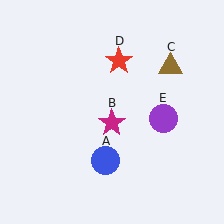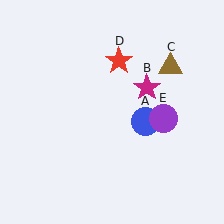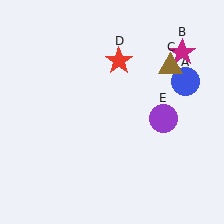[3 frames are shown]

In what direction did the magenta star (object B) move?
The magenta star (object B) moved up and to the right.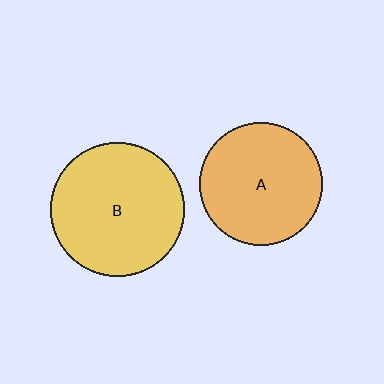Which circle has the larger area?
Circle B (yellow).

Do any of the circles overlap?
No, none of the circles overlap.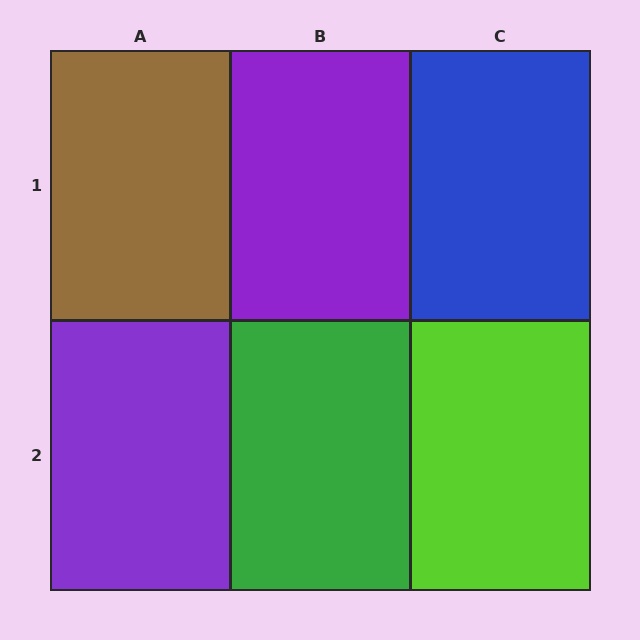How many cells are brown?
1 cell is brown.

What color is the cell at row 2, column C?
Lime.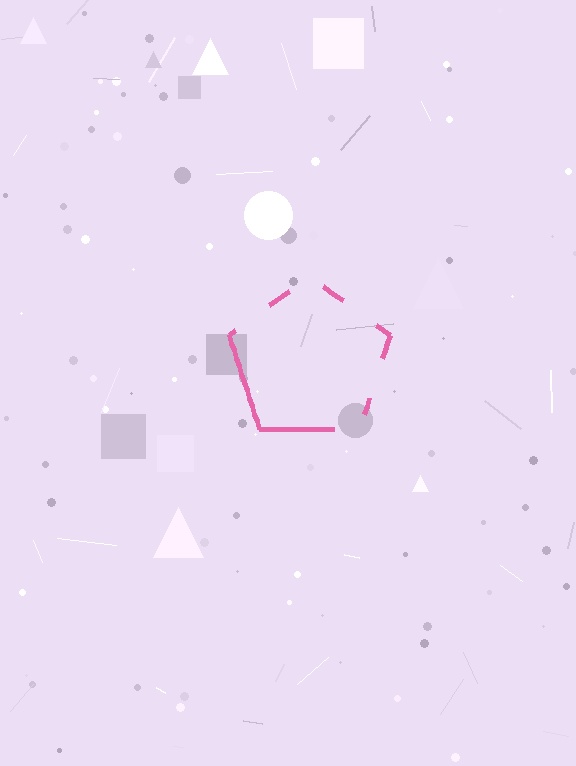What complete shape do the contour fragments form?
The contour fragments form a pentagon.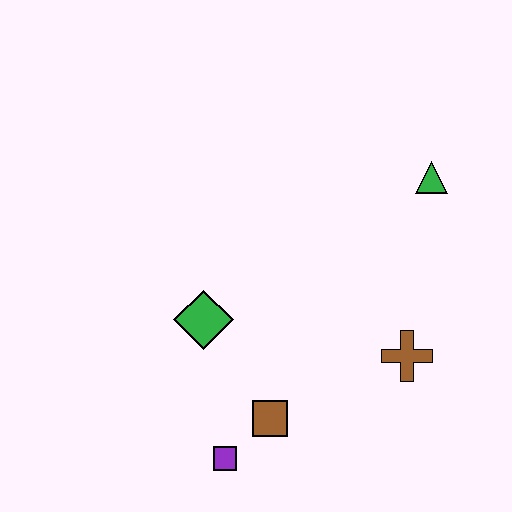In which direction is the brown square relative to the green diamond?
The brown square is below the green diamond.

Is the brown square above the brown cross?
No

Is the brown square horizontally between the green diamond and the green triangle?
Yes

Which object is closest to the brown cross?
The brown square is closest to the brown cross.